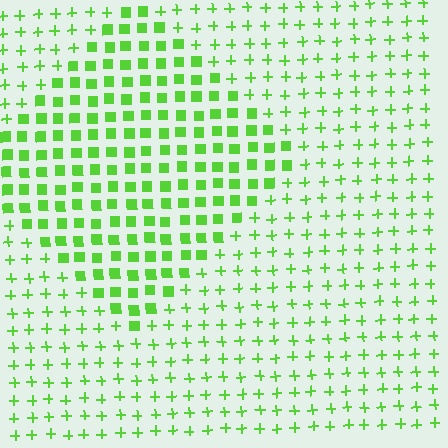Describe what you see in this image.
The image is filled with small lime elements arranged in a uniform grid. A diamond-shaped region contains squares, while the surrounding area contains plus signs. The boundary is defined purely by the change in element shape.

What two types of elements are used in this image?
The image uses squares inside the diamond region and plus signs outside it.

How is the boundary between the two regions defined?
The boundary is defined by a change in element shape: squares inside vs. plus signs outside. All elements share the same color and spacing.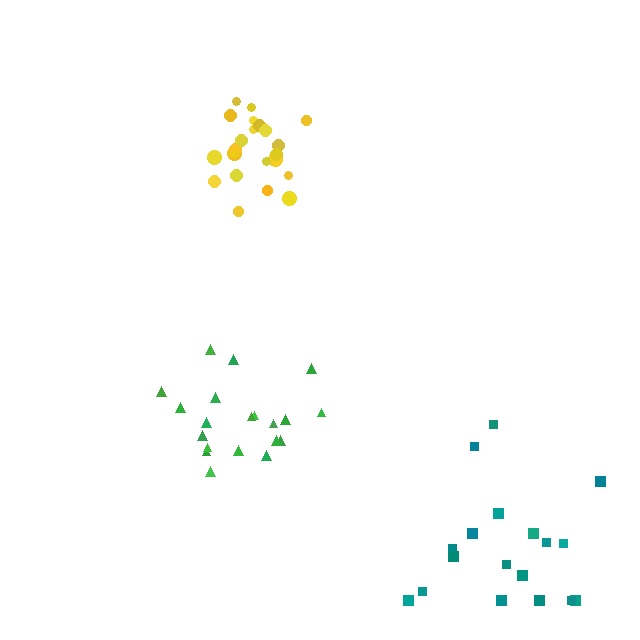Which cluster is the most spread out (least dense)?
Teal.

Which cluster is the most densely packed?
Yellow.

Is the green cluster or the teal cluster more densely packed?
Green.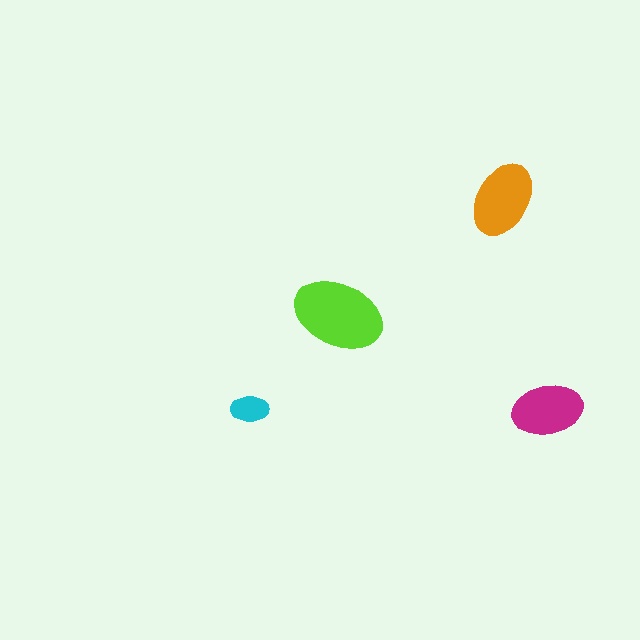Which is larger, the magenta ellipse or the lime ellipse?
The lime one.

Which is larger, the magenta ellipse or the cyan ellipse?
The magenta one.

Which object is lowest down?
The magenta ellipse is bottommost.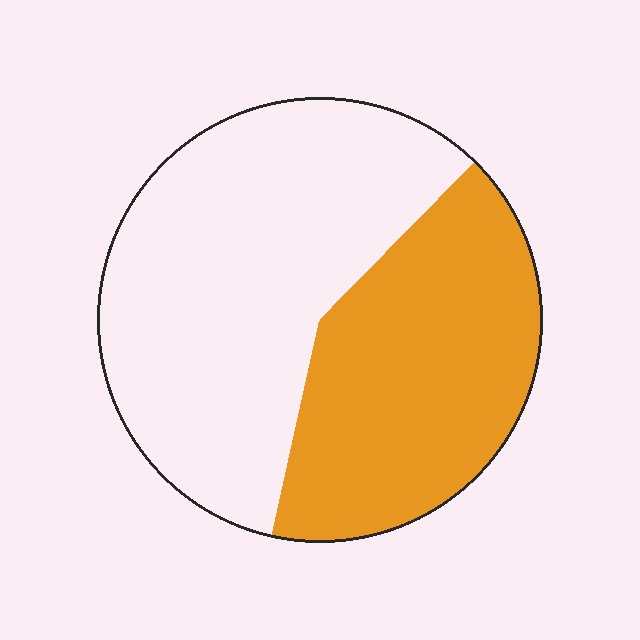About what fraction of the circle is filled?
About two fifths (2/5).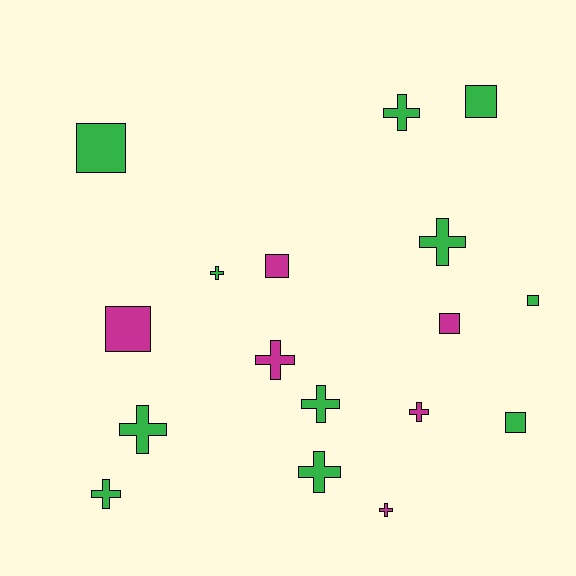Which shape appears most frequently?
Cross, with 10 objects.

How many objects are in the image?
There are 17 objects.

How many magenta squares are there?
There are 3 magenta squares.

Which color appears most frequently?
Green, with 11 objects.